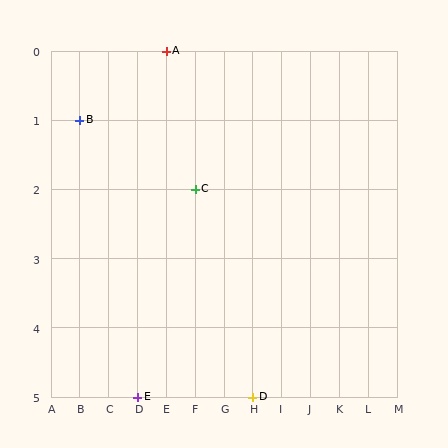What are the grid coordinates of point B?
Point B is at grid coordinates (B, 1).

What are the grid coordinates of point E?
Point E is at grid coordinates (D, 5).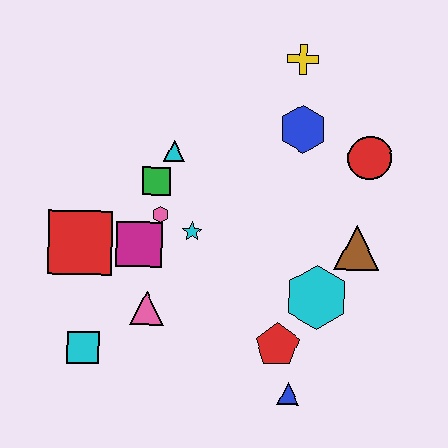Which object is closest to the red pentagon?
The blue triangle is closest to the red pentagon.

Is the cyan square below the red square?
Yes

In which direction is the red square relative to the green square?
The red square is to the left of the green square.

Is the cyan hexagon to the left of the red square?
No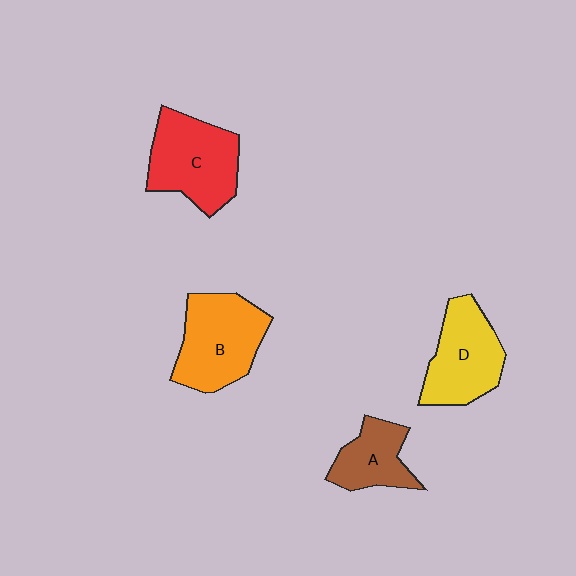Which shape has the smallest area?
Shape A (brown).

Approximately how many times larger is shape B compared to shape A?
Approximately 1.6 times.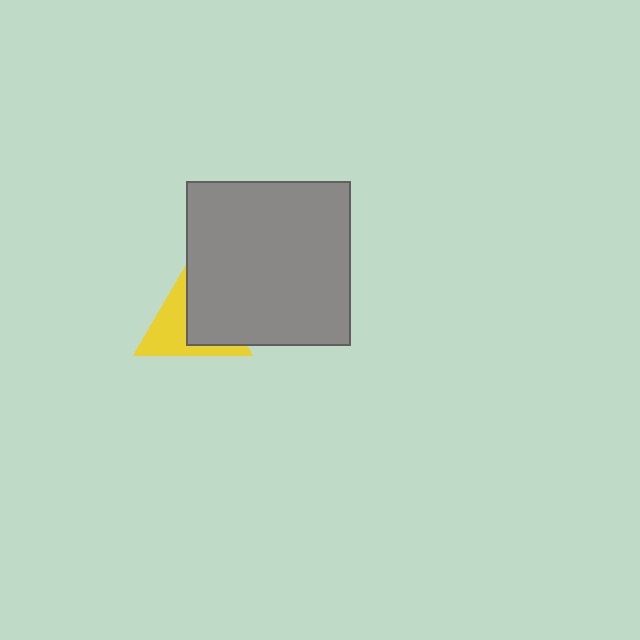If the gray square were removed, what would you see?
You would see the complete yellow triangle.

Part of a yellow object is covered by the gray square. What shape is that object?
It is a triangle.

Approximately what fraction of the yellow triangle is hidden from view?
Roughly 52% of the yellow triangle is hidden behind the gray square.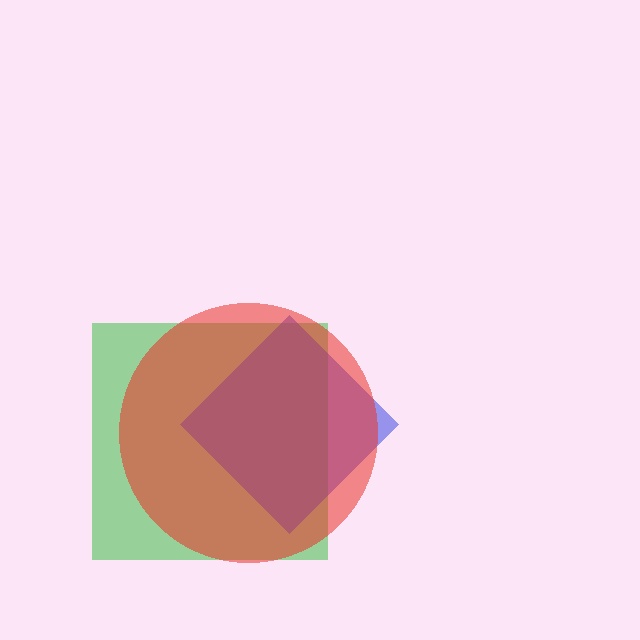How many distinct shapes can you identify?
There are 3 distinct shapes: a green square, a blue diamond, a red circle.